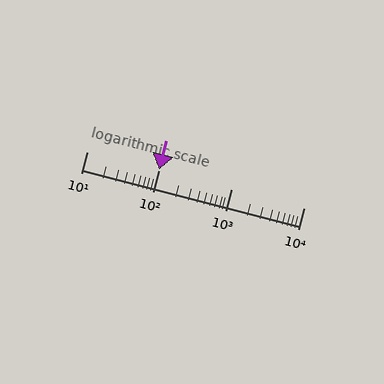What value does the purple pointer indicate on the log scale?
The pointer indicates approximately 100.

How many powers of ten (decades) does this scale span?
The scale spans 3 decades, from 10 to 10000.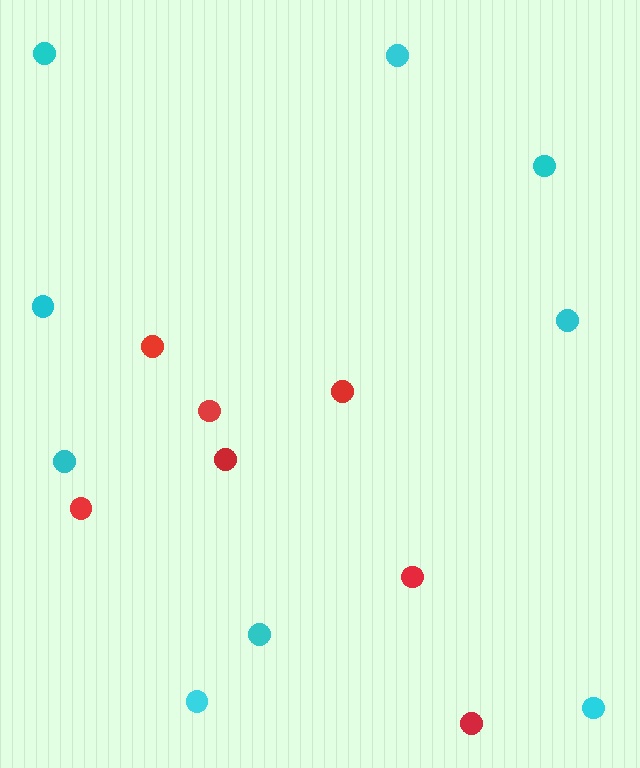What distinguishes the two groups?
There are 2 groups: one group of cyan circles (9) and one group of red circles (7).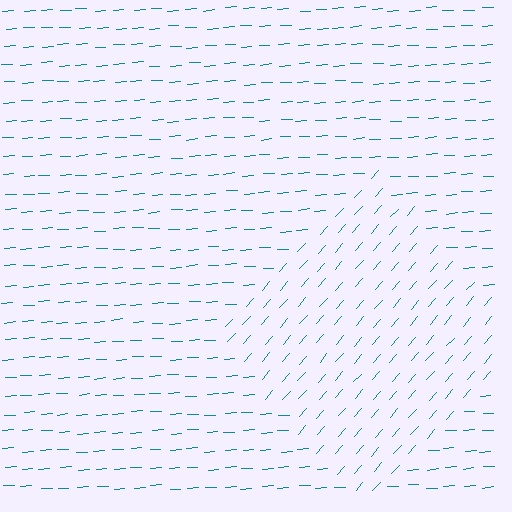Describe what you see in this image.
The image is filled with small teal line segments. A diamond region in the image has lines oriented differently from the surrounding lines, creating a visible texture boundary.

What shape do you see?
I see a diamond.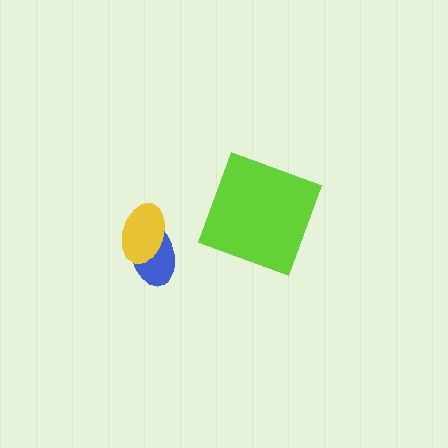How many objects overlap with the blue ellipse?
1 object overlaps with the blue ellipse.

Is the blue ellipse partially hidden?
Yes, it is partially covered by another shape.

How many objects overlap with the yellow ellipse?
1 object overlaps with the yellow ellipse.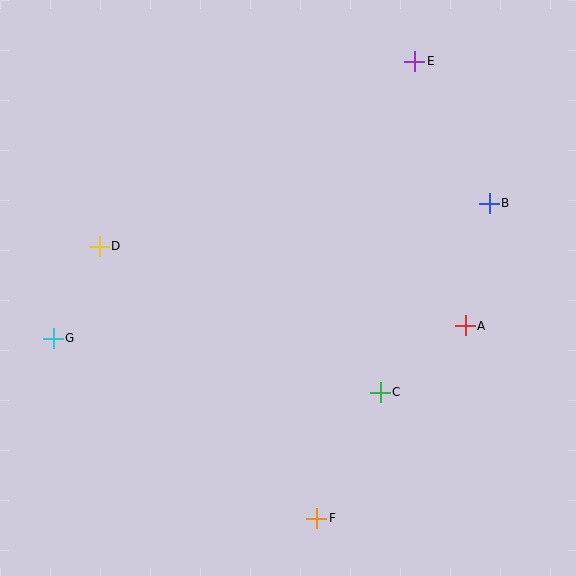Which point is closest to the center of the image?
Point C at (380, 392) is closest to the center.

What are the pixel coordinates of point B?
Point B is at (489, 203).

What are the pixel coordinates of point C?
Point C is at (380, 392).